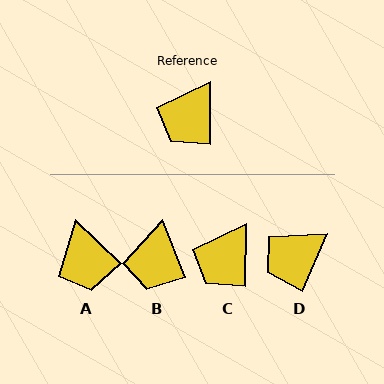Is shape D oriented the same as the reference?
No, it is off by about 23 degrees.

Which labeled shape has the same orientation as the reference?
C.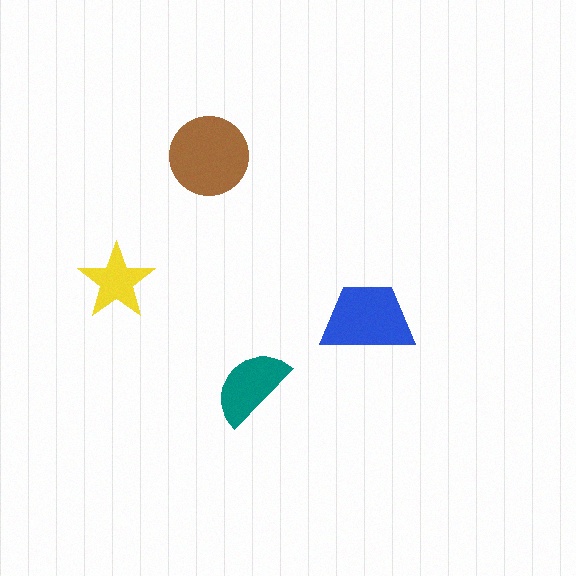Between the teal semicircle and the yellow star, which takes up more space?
The teal semicircle.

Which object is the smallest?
The yellow star.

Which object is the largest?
The brown circle.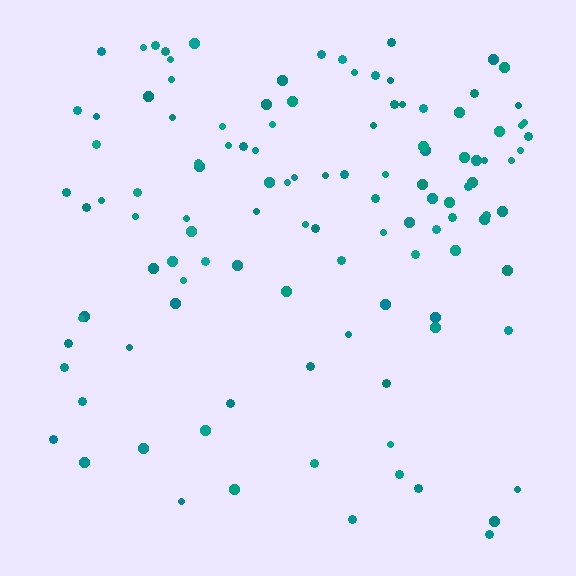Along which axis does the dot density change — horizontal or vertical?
Vertical.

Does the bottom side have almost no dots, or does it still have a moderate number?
Still a moderate number, just noticeably fewer than the top.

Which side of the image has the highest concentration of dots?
The top.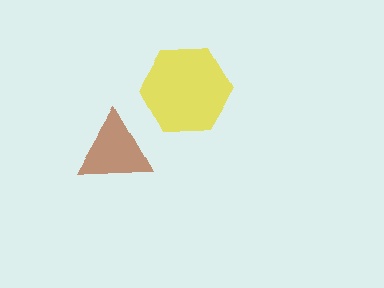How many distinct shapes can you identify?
There are 2 distinct shapes: a yellow hexagon, a brown triangle.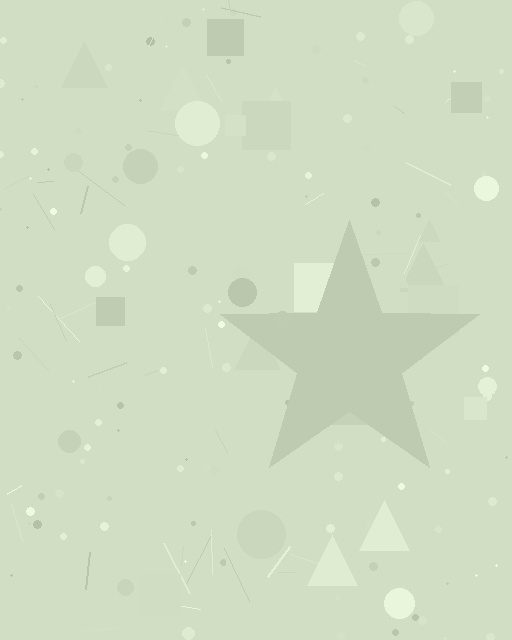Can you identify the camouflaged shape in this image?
The camouflaged shape is a star.